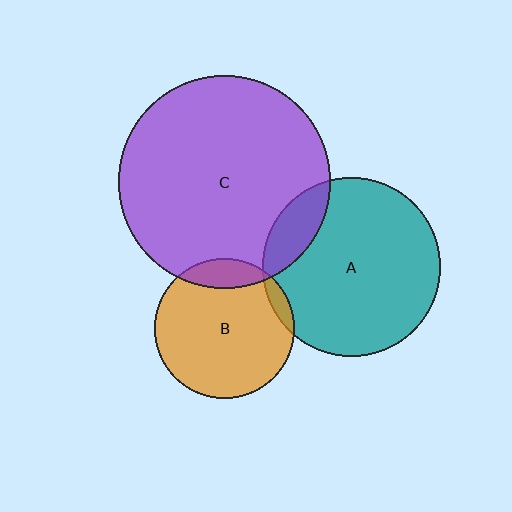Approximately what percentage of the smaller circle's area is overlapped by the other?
Approximately 15%.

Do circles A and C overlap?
Yes.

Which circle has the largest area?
Circle C (purple).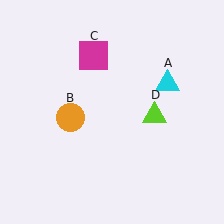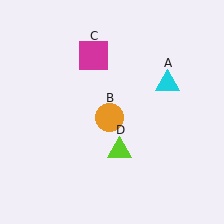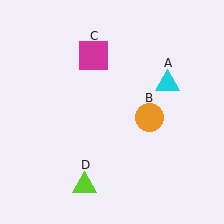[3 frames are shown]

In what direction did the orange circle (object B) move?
The orange circle (object B) moved right.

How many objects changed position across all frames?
2 objects changed position: orange circle (object B), lime triangle (object D).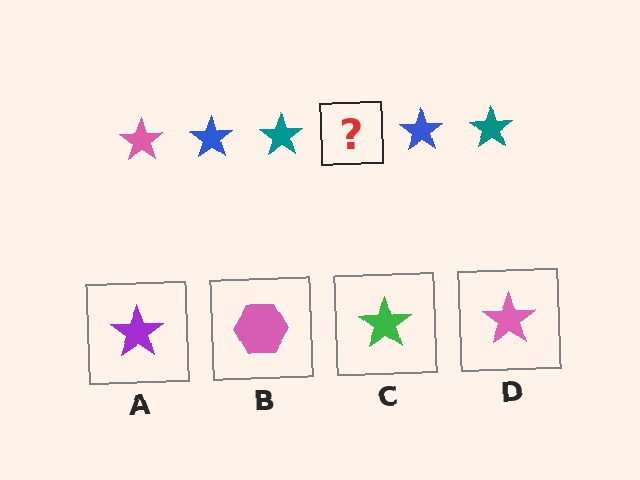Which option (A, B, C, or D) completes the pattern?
D.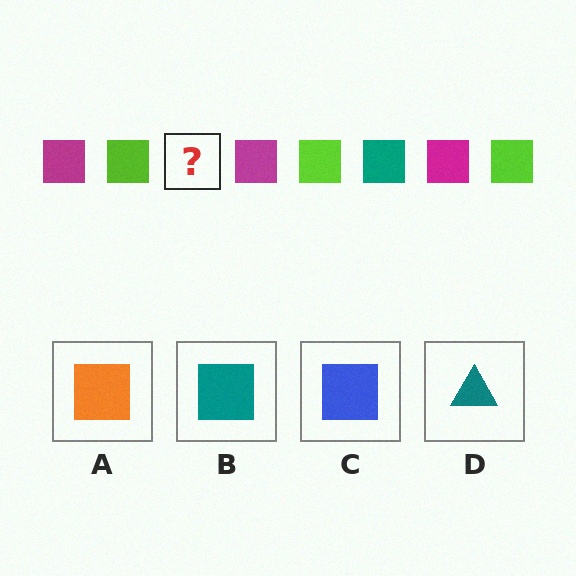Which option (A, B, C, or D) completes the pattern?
B.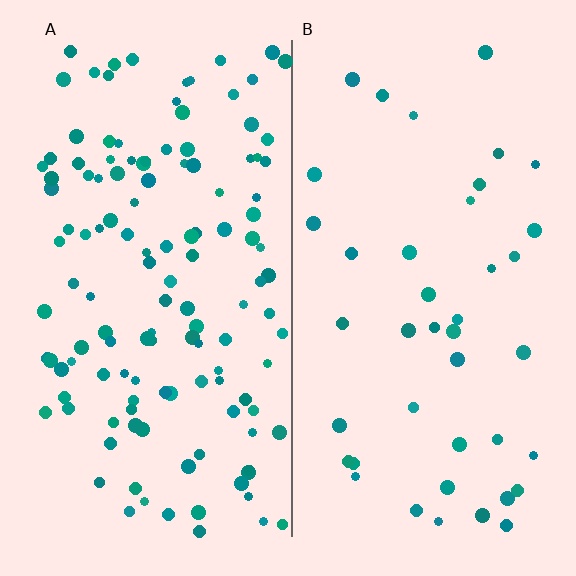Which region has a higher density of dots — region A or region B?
A (the left).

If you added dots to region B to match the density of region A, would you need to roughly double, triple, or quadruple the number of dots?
Approximately triple.